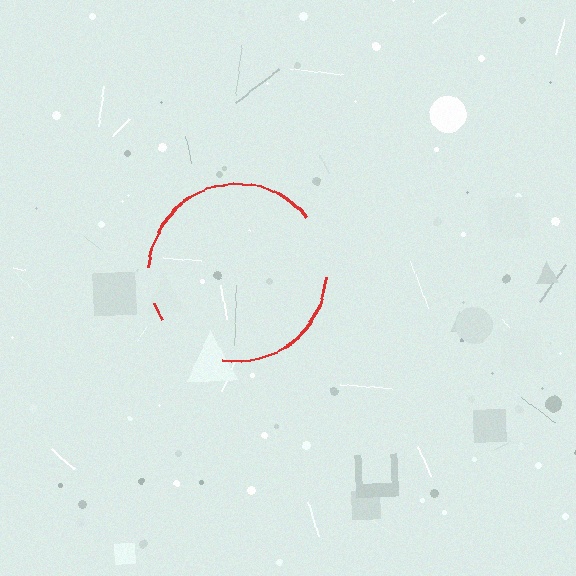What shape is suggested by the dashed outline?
The dashed outline suggests a circle.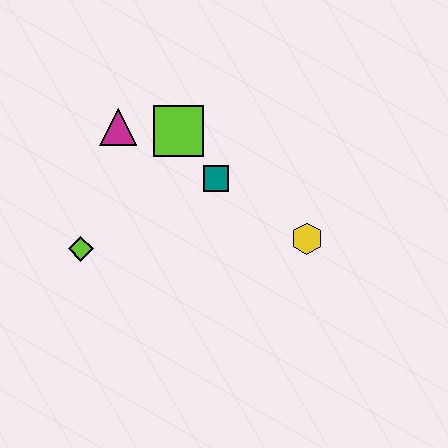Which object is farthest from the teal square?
The lime diamond is farthest from the teal square.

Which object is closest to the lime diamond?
The magenta triangle is closest to the lime diamond.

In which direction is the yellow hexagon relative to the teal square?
The yellow hexagon is to the right of the teal square.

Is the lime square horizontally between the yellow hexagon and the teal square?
No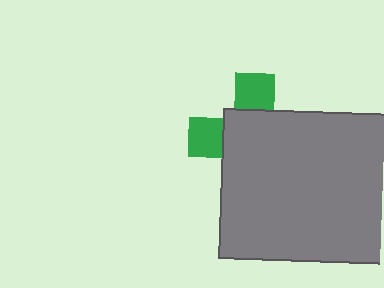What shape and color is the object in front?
The object in front is a gray rectangle.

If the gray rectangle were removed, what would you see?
You would see the complete green cross.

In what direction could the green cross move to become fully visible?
The green cross could move toward the upper-left. That would shift it out from behind the gray rectangle entirely.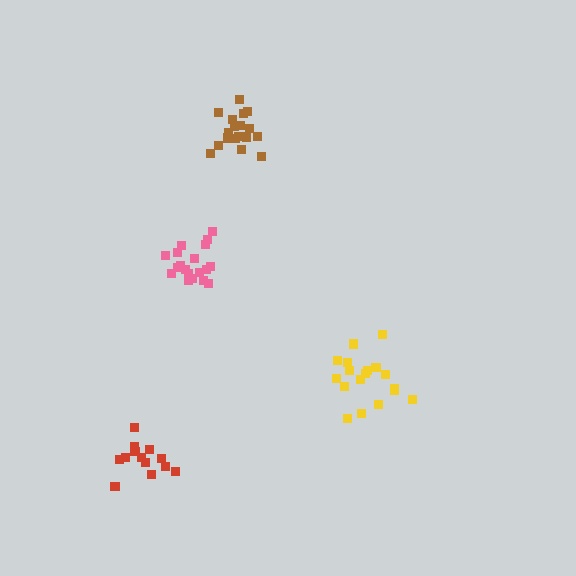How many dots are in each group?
Group 1: 19 dots, Group 2: 13 dots, Group 3: 18 dots, Group 4: 19 dots (69 total).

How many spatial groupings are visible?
There are 4 spatial groupings.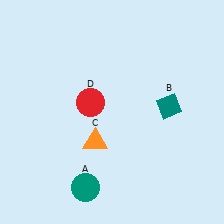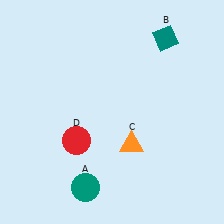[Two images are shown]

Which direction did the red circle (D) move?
The red circle (D) moved down.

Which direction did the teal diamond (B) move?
The teal diamond (B) moved up.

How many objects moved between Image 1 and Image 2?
3 objects moved between the two images.